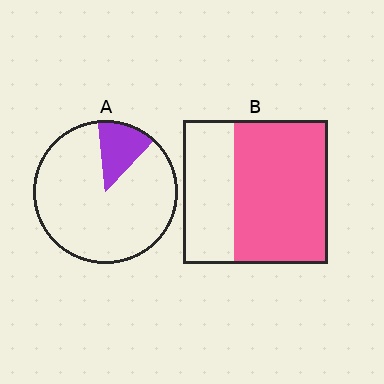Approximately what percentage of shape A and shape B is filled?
A is approximately 15% and B is approximately 65%.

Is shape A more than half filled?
No.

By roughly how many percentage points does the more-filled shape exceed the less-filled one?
By roughly 50 percentage points (B over A).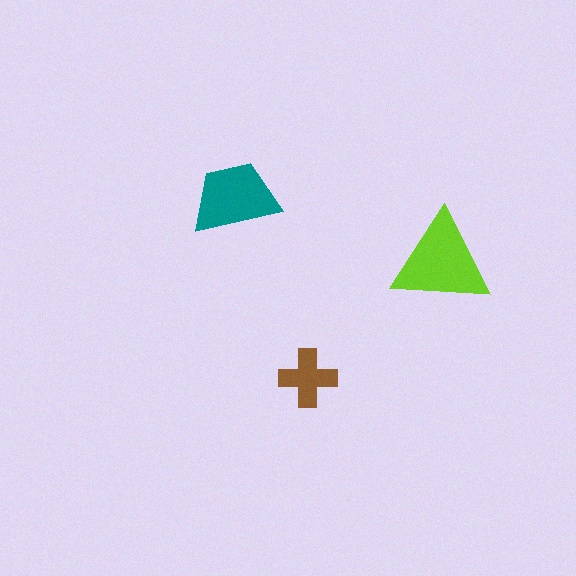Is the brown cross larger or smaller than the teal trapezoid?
Smaller.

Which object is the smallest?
The brown cross.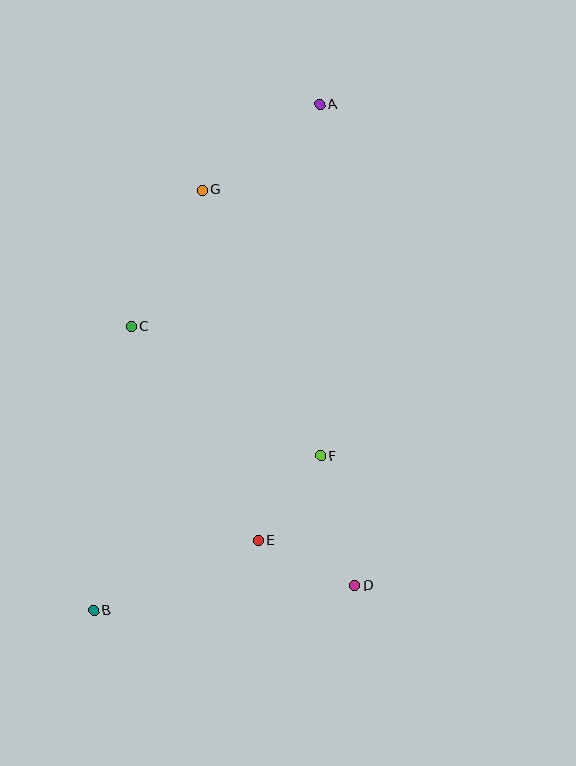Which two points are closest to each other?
Points E and F are closest to each other.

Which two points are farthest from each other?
Points A and B are farthest from each other.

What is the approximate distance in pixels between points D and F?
The distance between D and F is approximately 134 pixels.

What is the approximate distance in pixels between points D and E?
The distance between D and E is approximately 106 pixels.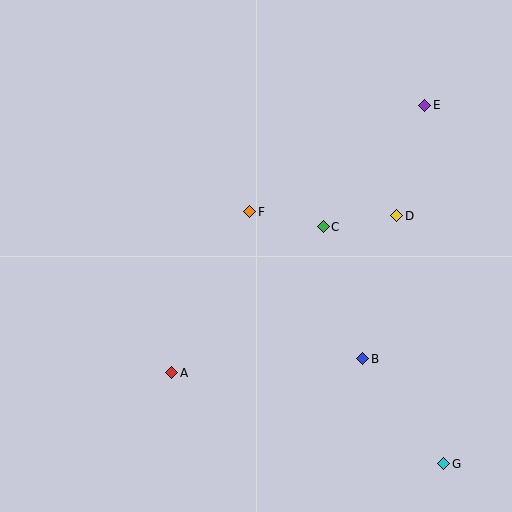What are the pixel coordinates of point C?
Point C is at (323, 227).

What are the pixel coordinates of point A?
Point A is at (172, 373).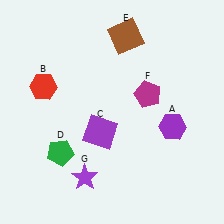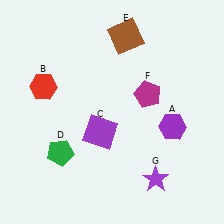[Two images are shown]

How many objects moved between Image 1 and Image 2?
1 object moved between the two images.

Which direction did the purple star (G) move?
The purple star (G) moved right.